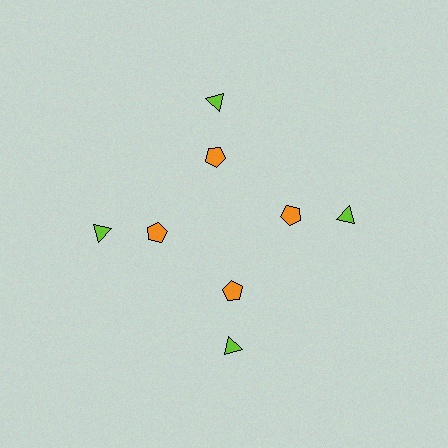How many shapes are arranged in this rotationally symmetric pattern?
There are 8 shapes, arranged in 4 groups of 2.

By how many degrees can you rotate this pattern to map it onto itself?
The pattern maps onto itself every 90 degrees of rotation.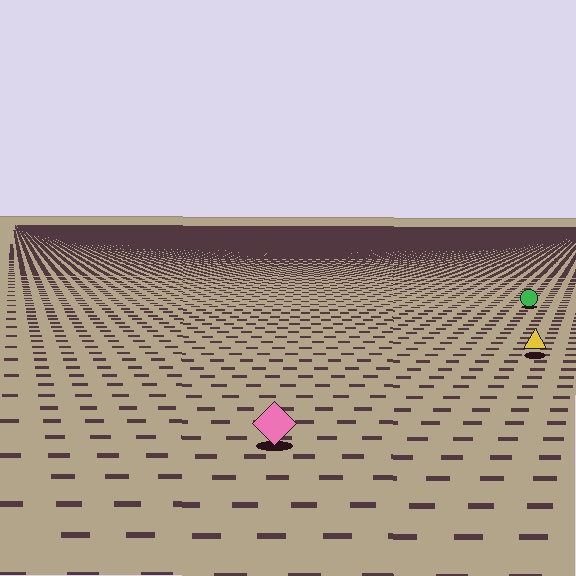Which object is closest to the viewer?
The pink diamond is closest. The texture marks near it are larger and more spread out.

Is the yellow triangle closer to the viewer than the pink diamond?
No. The pink diamond is closer — you can tell from the texture gradient: the ground texture is coarser near it.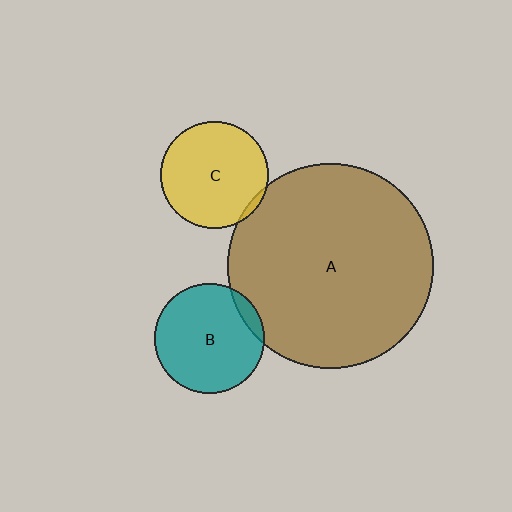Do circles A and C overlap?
Yes.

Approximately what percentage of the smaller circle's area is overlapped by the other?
Approximately 5%.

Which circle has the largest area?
Circle A (brown).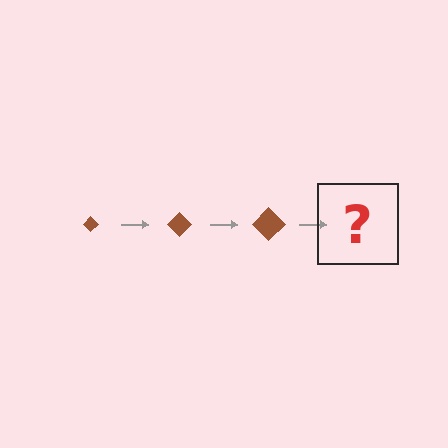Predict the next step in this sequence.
The next step is a brown diamond, larger than the previous one.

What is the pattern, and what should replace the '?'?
The pattern is that the diamond gets progressively larger each step. The '?' should be a brown diamond, larger than the previous one.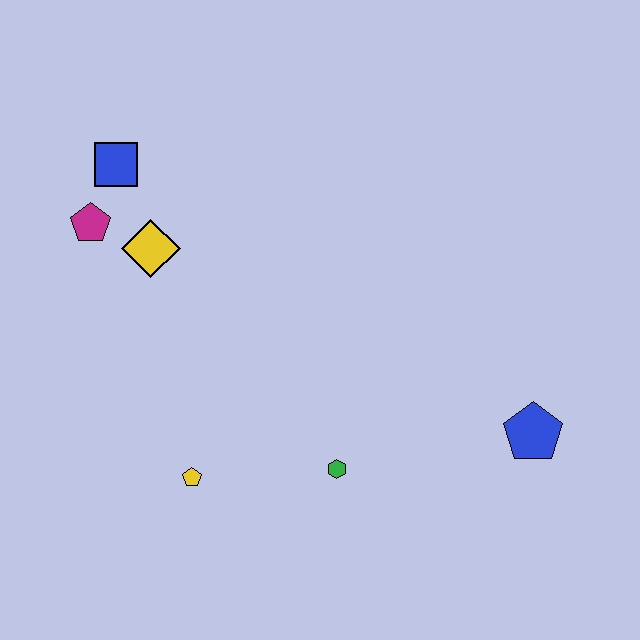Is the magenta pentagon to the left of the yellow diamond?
Yes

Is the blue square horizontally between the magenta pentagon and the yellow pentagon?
Yes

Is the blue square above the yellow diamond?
Yes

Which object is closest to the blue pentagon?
The green hexagon is closest to the blue pentagon.